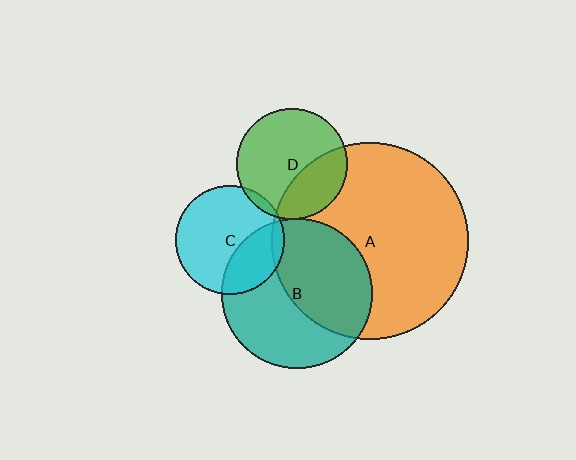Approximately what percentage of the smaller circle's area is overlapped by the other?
Approximately 30%.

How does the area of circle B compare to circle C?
Approximately 1.9 times.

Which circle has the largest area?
Circle A (orange).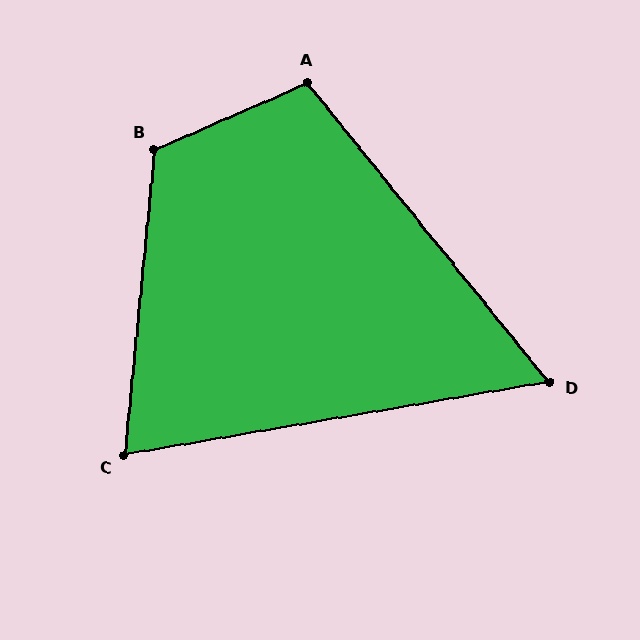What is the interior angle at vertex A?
Approximately 105 degrees (obtuse).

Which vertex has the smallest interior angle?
D, at approximately 61 degrees.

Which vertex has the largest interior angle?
B, at approximately 119 degrees.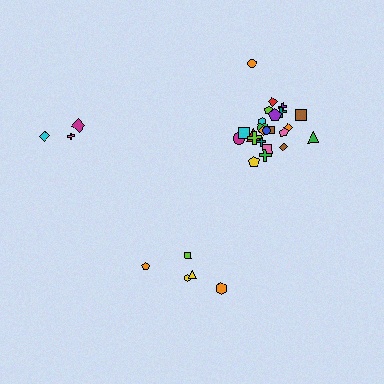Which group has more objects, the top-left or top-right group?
The top-right group.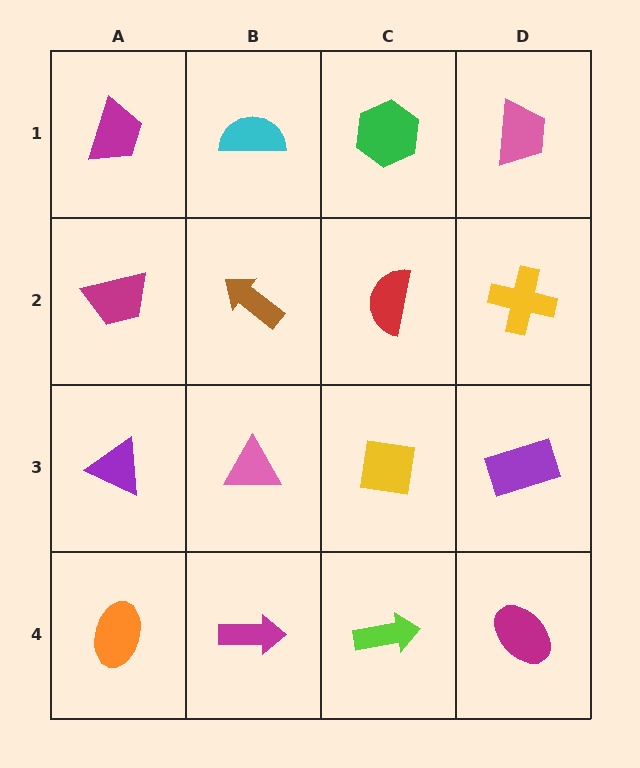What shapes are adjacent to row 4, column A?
A purple triangle (row 3, column A), a magenta arrow (row 4, column B).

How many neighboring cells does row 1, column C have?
3.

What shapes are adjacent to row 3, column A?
A magenta trapezoid (row 2, column A), an orange ellipse (row 4, column A), a pink triangle (row 3, column B).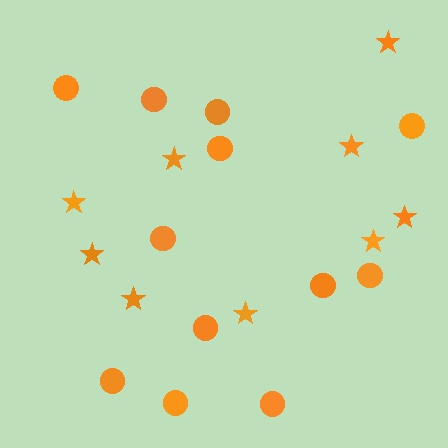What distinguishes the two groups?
There are 2 groups: one group of circles (12) and one group of stars (9).